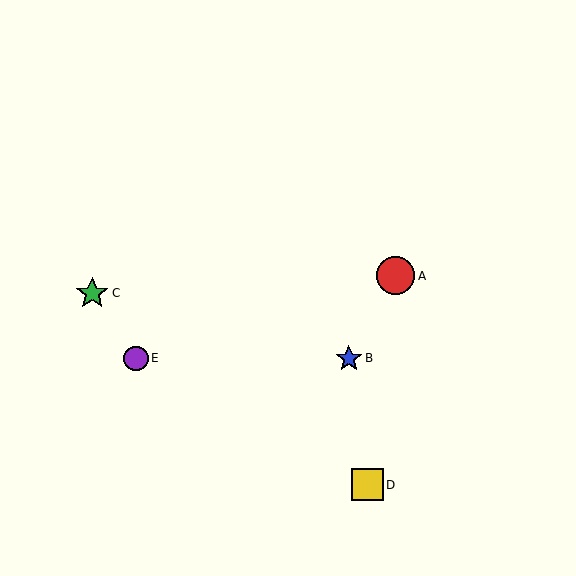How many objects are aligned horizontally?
2 objects (B, E) are aligned horizontally.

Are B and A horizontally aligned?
No, B is at y≈358 and A is at y≈276.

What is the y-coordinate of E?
Object E is at y≈358.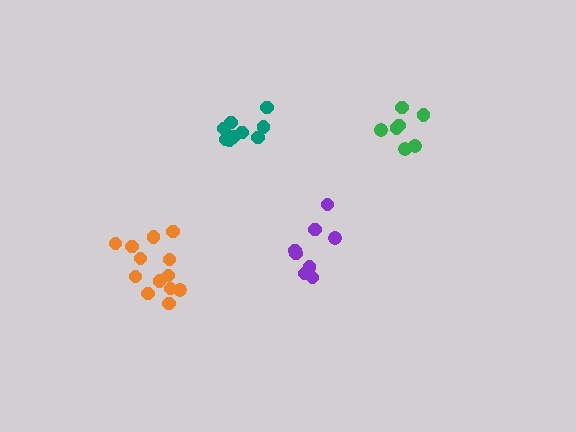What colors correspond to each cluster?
The clusters are colored: purple, green, orange, teal.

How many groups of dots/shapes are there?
There are 4 groups.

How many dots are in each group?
Group 1: 8 dots, Group 2: 7 dots, Group 3: 13 dots, Group 4: 9 dots (37 total).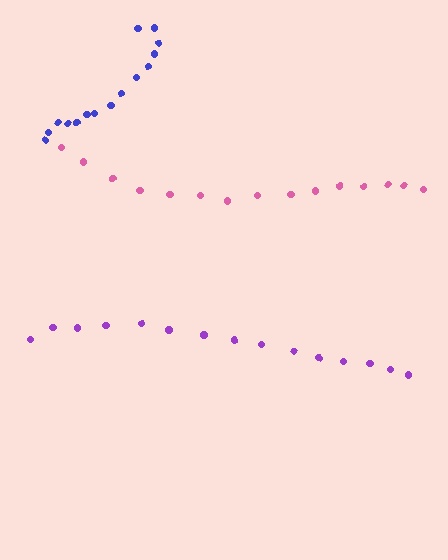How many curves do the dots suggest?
There are 3 distinct paths.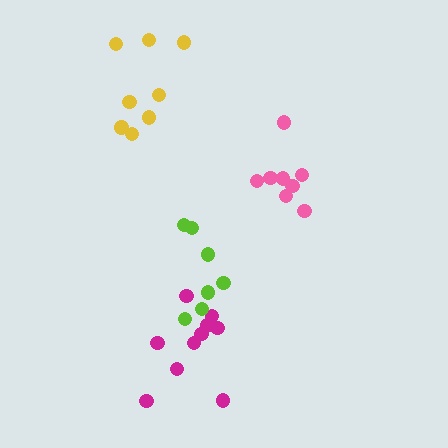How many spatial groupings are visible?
There are 4 spatial groupings.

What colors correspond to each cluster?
The clusters are colored: pink, magenta, lime, yellow.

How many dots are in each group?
Group 1: 8 dots, Group 2: 10 dots, Group 3: 7 dots, Group 4: 8 dots (33 total).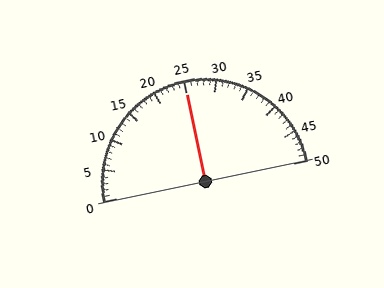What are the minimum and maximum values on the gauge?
The gauge ranges from 0 to 50.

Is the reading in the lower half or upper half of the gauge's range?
The reading is in the upper half of the range (0 to 50).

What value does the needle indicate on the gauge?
The needle indicates approximately 25.